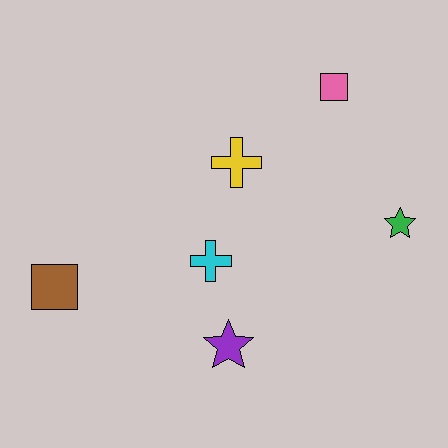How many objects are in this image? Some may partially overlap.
There are 6 objects.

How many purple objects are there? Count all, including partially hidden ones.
There is 1 purple object.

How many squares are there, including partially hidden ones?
There are 2 squares.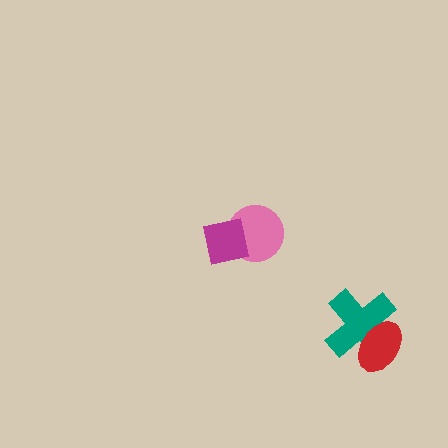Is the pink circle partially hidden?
Yes, it is partially covered by another shape.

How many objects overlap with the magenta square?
1 object overlaps with the magenta square.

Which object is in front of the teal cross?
The red ellipse is in front of the teal cross.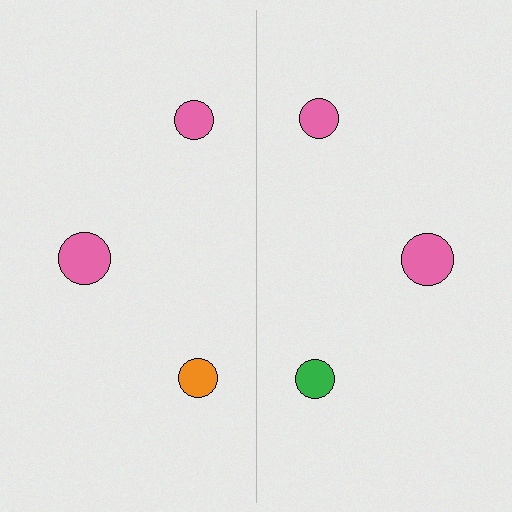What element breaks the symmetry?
The green circle on the right side breaks the symmetry — its mirror counterpart is orange.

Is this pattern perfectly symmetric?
No, the pattern is not perfectly symmetric. The green circle on the right side breaks the symmetry — its mirror counterpart is orange.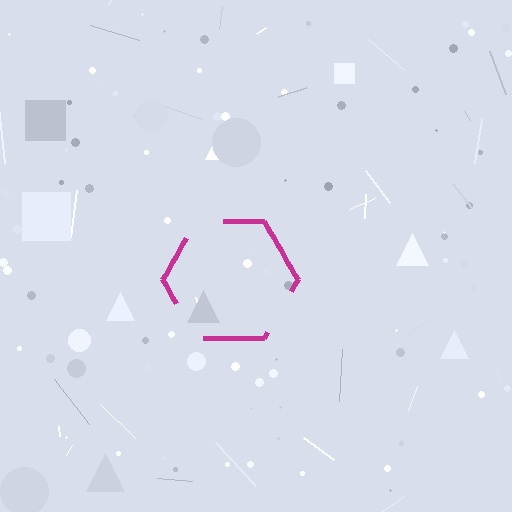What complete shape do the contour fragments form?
The contour fragments form a hexagon.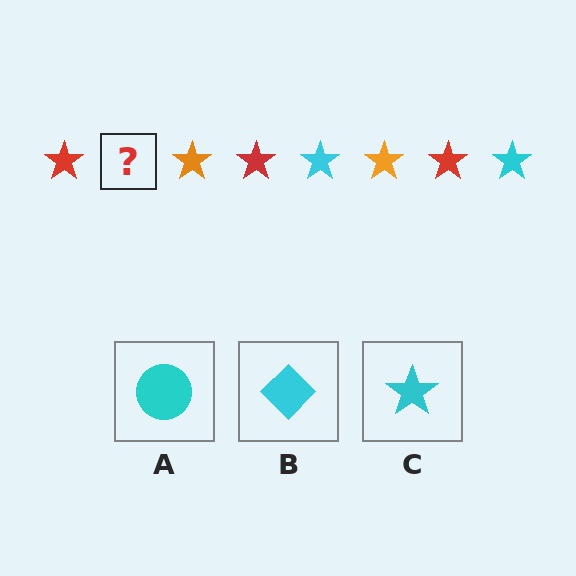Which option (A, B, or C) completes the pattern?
C.